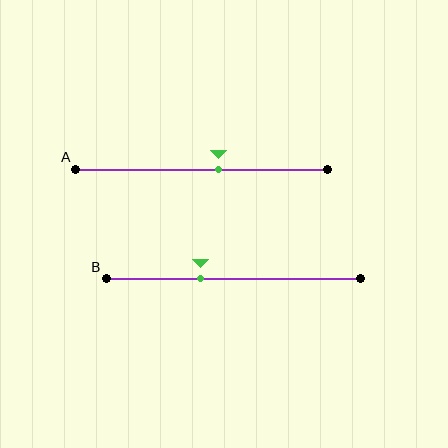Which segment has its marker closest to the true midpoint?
Segment A has its marker closest to the true midpoint.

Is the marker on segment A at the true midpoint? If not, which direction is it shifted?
No, the marker on segment A is shifted to the right by about 7% of the segment length.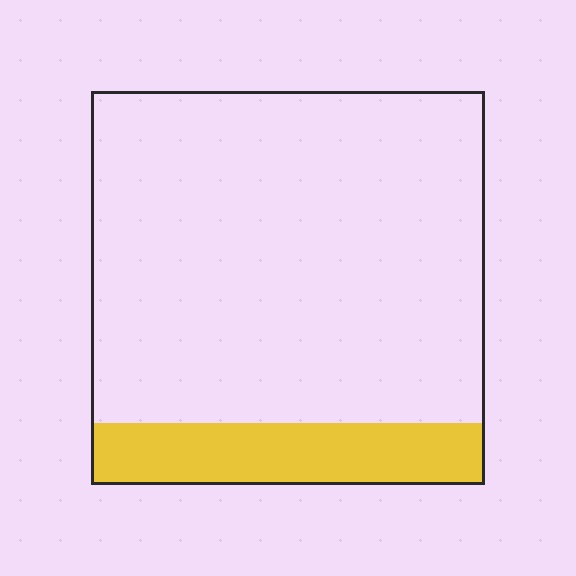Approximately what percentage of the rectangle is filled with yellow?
Approximately 15%.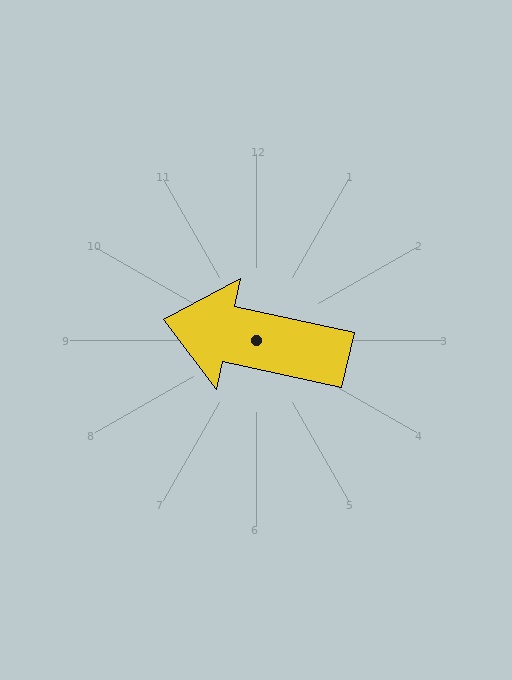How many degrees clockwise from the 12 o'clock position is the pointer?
Approximately 282 degrees.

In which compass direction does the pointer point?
West.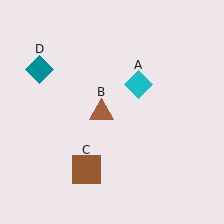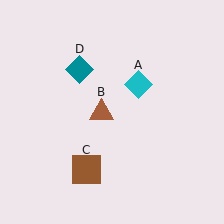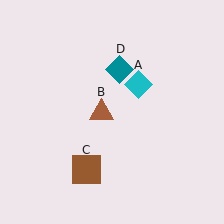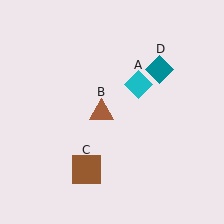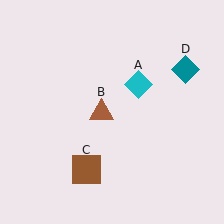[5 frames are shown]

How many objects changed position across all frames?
1 object changed position: teal diamond (object D).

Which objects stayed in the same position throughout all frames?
Cyan diamond (object A) and brown triangle (object B) and brown square (object C) remained stationary.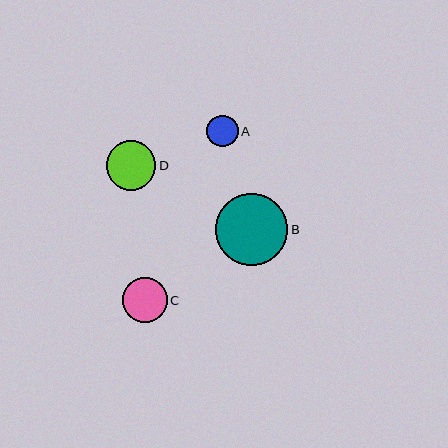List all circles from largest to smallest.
From largest to smallest: B, D, C, A.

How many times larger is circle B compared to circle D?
Circle B is approximately 1.5 times the size of circle D.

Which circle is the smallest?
Circle A is the smallest with a size of approximately 31 pixels.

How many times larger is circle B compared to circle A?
Circle B is approximately 2.3 times the size of circle A.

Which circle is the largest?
Circle B is the largest with a size of approximately 72 pixels.